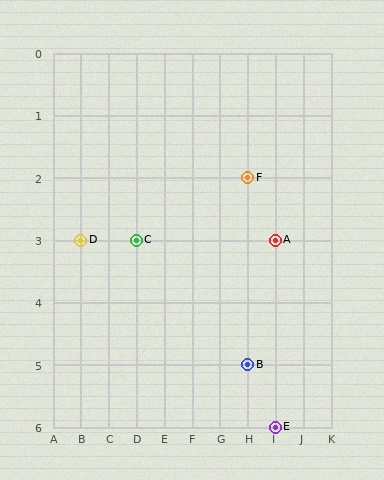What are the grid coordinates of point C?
Point C is at grid coordinates (D, 3).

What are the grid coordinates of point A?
Point A is at grid coordinates (I, 3).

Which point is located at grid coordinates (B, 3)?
Point D is at (B, 3).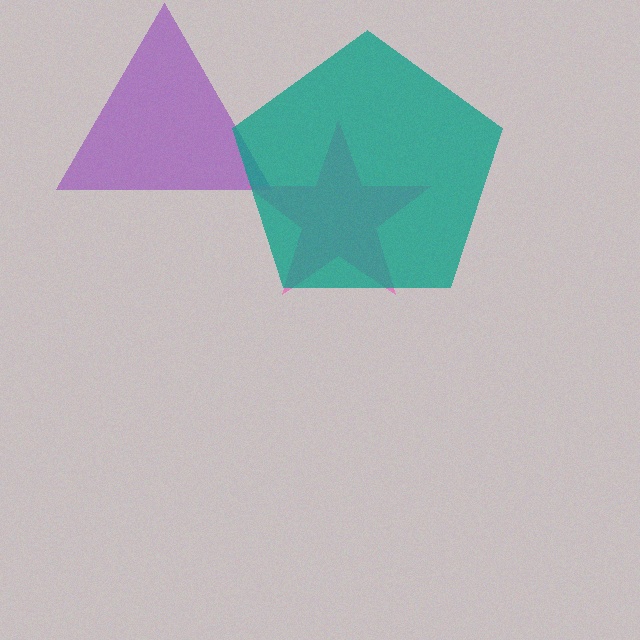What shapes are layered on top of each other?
The layered shapes are: a purple triangle, a pink star, a teal pentagon.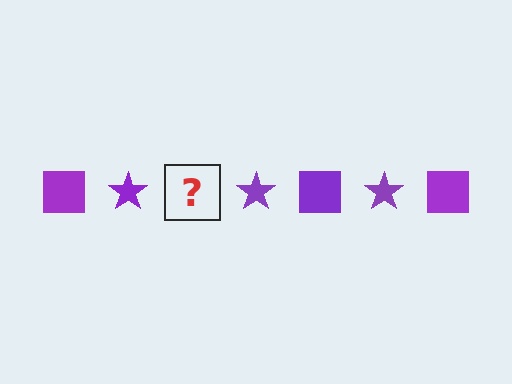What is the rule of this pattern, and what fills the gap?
The rule is that the pattern cycles through square, star shapes in purple. The gap should be filled with a purple square.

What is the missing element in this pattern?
The missing element is a purple square.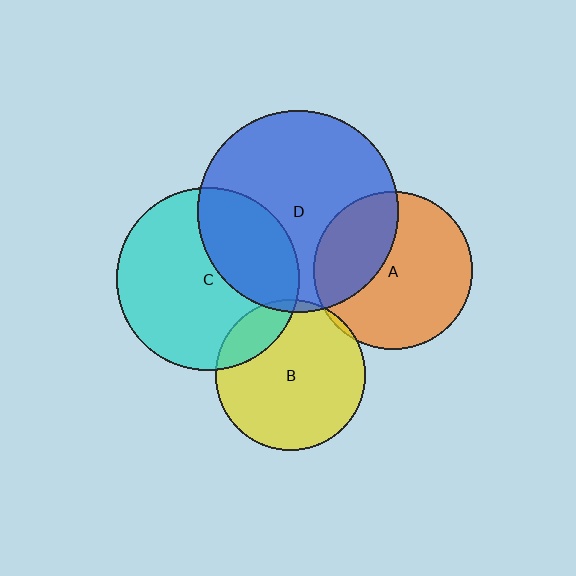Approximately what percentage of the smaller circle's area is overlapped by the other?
Approximately 15%.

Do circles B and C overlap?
Yes.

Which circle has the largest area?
Circle D (blue).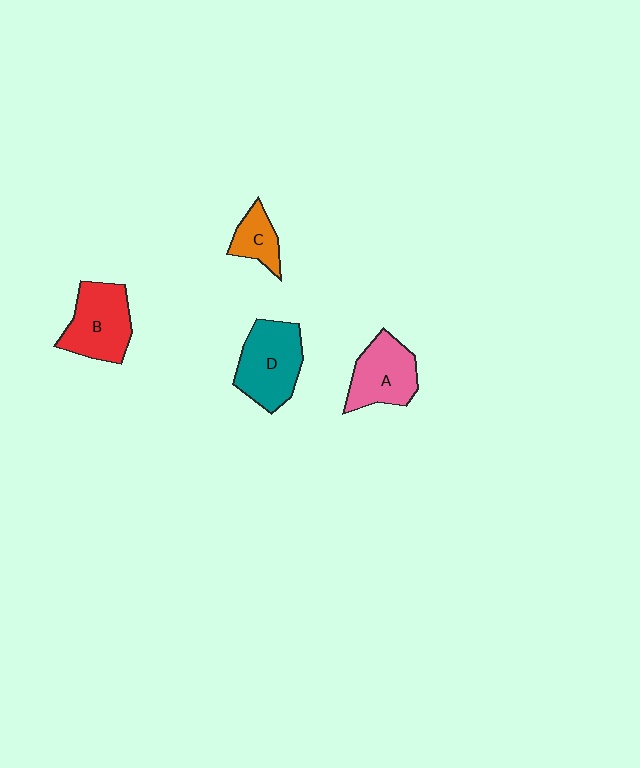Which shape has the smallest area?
Shape C (orange).